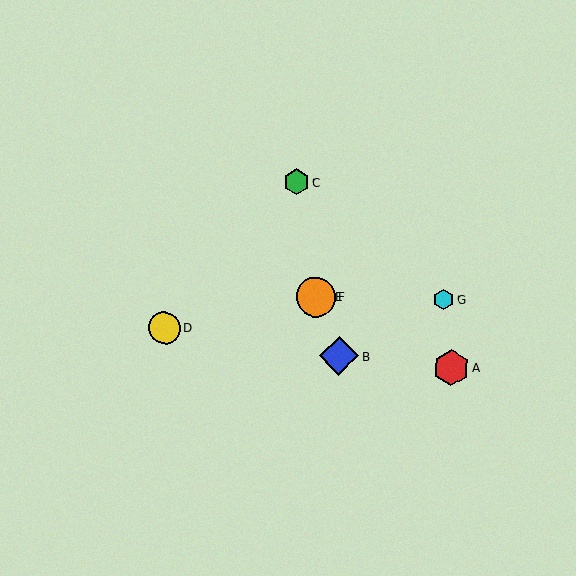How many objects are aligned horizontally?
3 objects (E, F, G) are aligned horizontally.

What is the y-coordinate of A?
Object A is at y≈368.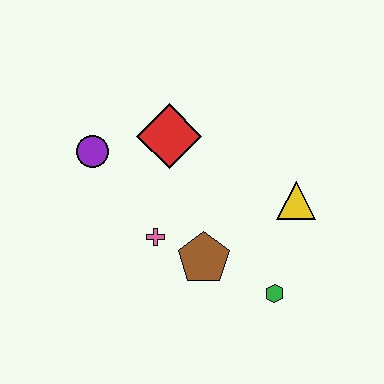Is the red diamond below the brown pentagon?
No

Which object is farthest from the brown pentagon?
The purple circle is farthest from the brown pentagon.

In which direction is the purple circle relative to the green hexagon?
The purple circle is to the left of the green hexagon.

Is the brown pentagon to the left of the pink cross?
No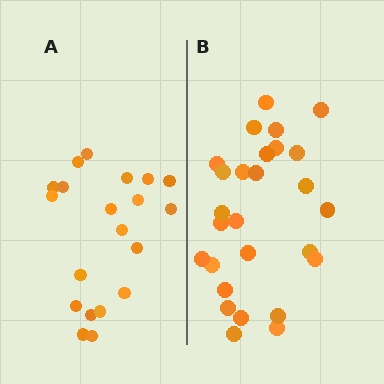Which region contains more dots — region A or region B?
Region B (the right region) has more dots.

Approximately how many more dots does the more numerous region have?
Region B has roughly 8 or so more dots than region A.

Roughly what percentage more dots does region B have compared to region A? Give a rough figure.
About 35% more.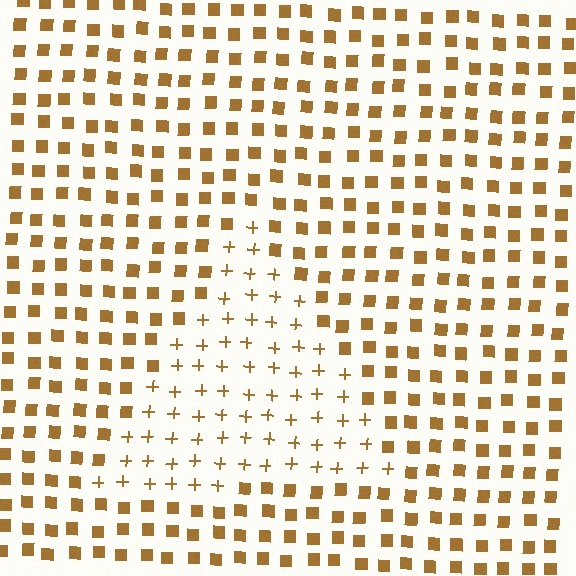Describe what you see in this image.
The image is filled with small brown elements arranged in a uniform grid. A triangle-shaped region contains plus signs, while the surrounding area contains squares. The boundary is defined purely by the change in element shape.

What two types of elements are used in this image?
The image uses plus signs inside the triangle region and squares outside it.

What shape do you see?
I see a triangle.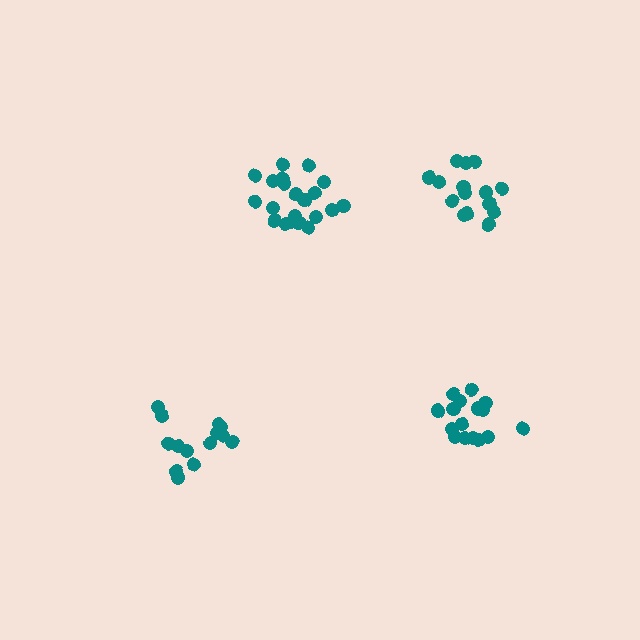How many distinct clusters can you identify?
There are 4 distinct clusters.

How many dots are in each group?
Group 1: 16 dots, Group 2: 15 dots, Group 3: 21 dots, Group 4: 15 dots (67 total).